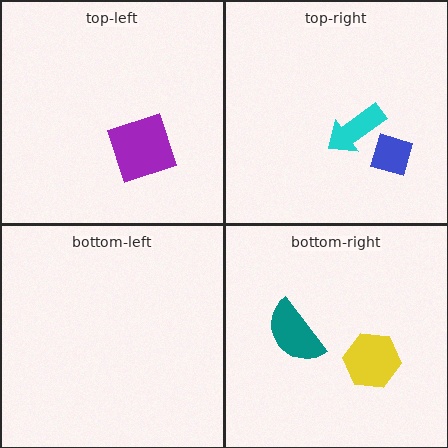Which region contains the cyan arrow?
The top-right region.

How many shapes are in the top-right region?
2.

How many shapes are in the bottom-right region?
2.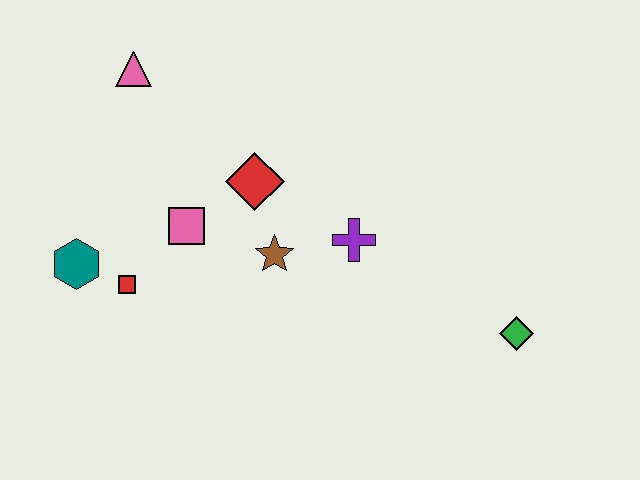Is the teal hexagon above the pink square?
No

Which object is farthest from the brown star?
The green diamond is farthest from the brown star.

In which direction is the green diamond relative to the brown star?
The green diamond is to the right of the brown star.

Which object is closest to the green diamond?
The purple cross is closest to the green diamond.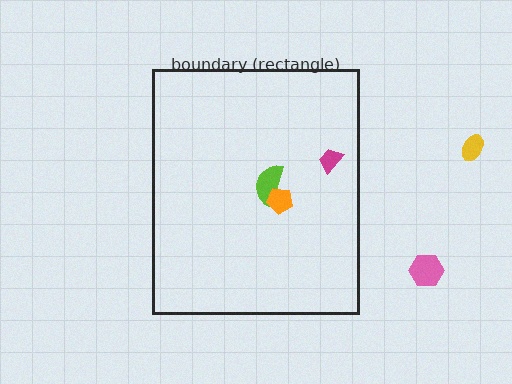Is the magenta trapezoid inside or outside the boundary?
Inside.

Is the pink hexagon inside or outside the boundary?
Outside.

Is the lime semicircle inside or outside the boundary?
Inside.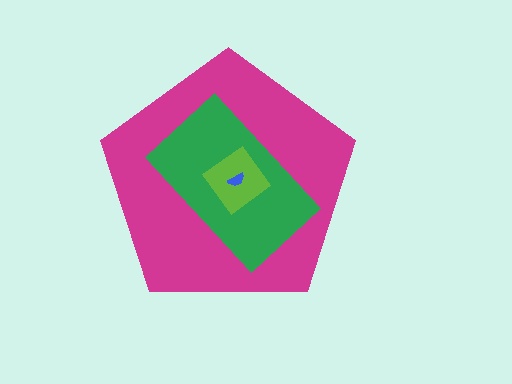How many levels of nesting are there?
4.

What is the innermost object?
The blue semicircle.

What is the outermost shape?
The magenta pentagon.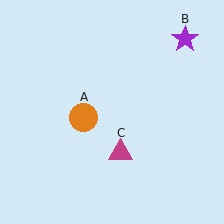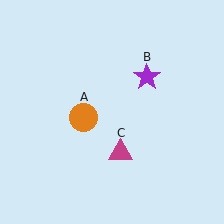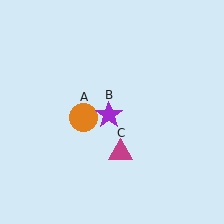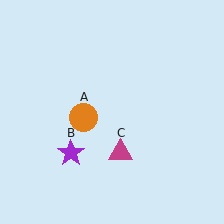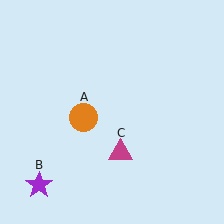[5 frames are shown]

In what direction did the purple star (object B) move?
The purple star (object B) moved down and to the left.